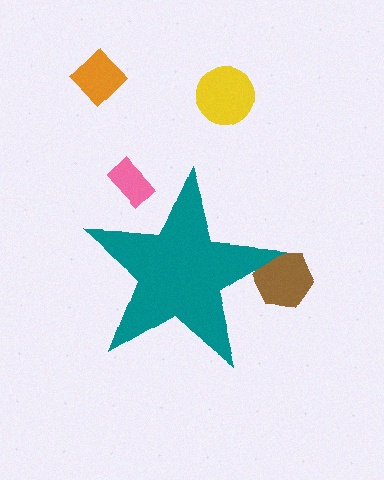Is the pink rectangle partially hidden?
Yes, the pink rectangle is partially hidden behind the teal star.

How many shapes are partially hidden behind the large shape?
2 shapes are partially hidden.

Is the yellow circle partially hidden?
No, the yellow circle is fully visible.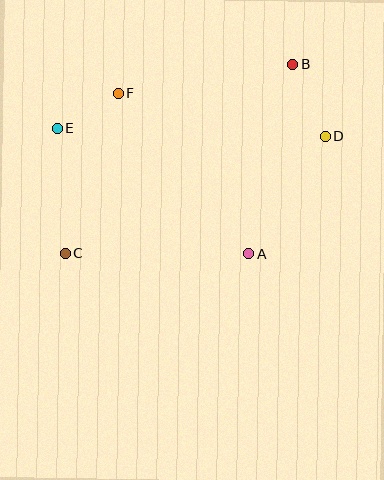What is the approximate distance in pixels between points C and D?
The distance between C and D is approximately 285 pixels.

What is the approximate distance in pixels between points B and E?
The distance between B and E is approximately 244 pixels.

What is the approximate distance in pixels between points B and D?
The distance between B and D is approximately 80 pixels.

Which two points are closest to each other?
Points E and F are closest to each other.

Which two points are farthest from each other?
Points B and C are farthest from each other.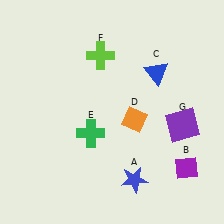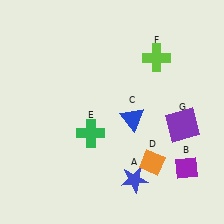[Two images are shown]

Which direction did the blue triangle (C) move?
The blue triangle (C) moved down.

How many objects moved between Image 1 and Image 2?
3 objects moved between the two images.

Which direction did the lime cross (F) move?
The lime cross (F) moved right.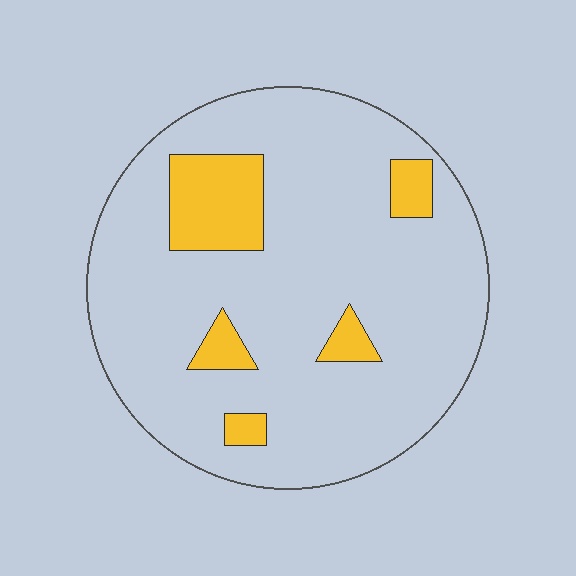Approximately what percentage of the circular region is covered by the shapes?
Approximately 15%.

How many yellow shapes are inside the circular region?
5.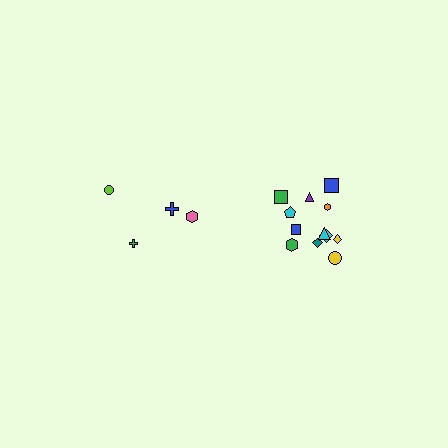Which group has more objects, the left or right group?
The right group.